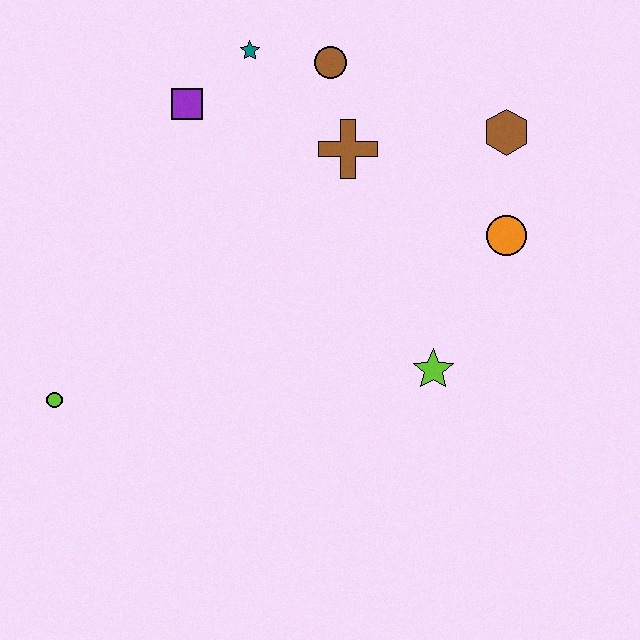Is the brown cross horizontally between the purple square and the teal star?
No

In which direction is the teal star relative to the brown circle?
The teal star is to the left of the brown circle.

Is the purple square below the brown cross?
No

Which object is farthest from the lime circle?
The brown hexagon is farthest from the lime circle.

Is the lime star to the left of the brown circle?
No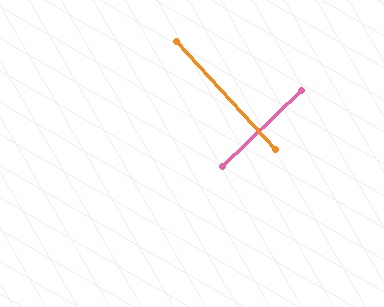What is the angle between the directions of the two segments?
Approximately 89 degrees.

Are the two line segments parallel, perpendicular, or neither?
Perpendicular — they meet at approximately 89°.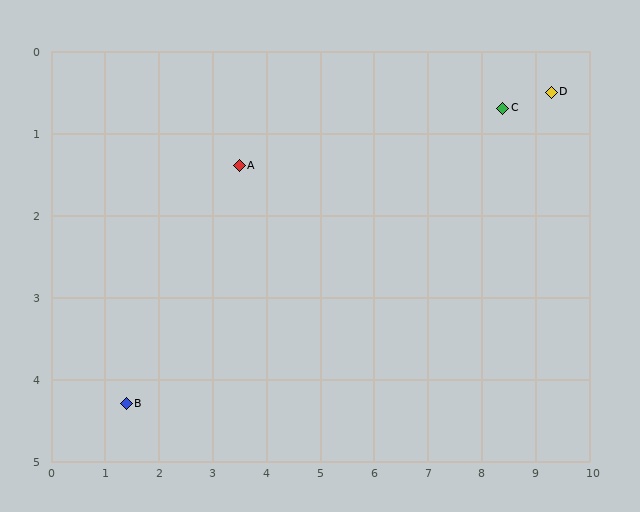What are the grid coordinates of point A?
Point A is at approximately (3.5, 1.4).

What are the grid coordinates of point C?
Point C is at approximately (8.4, 0.7).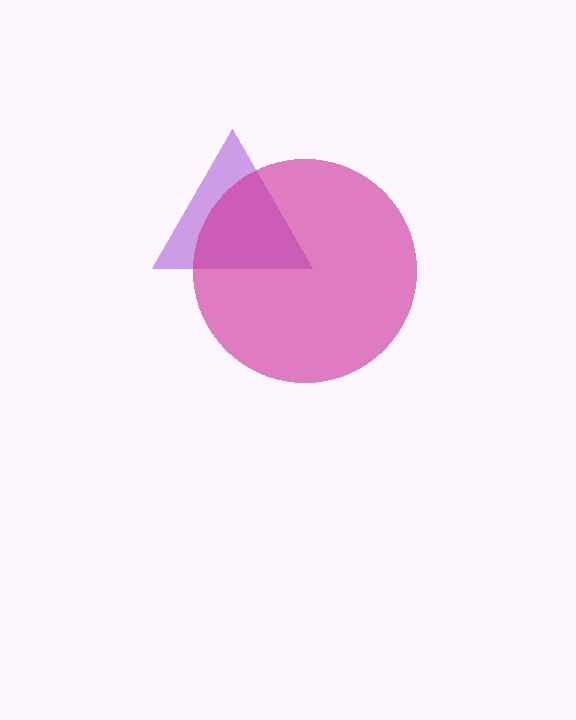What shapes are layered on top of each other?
The layered shapes are: a purple triangle, a magenta circle.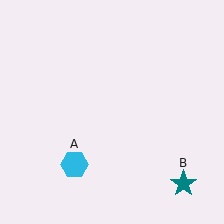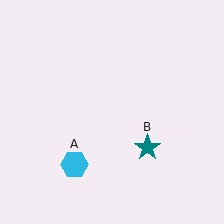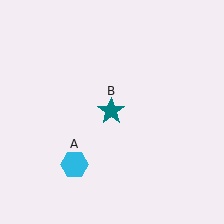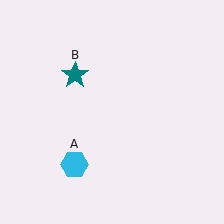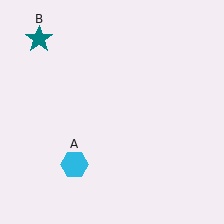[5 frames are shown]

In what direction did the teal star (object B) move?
The teal star (object B) moved up and to the left.